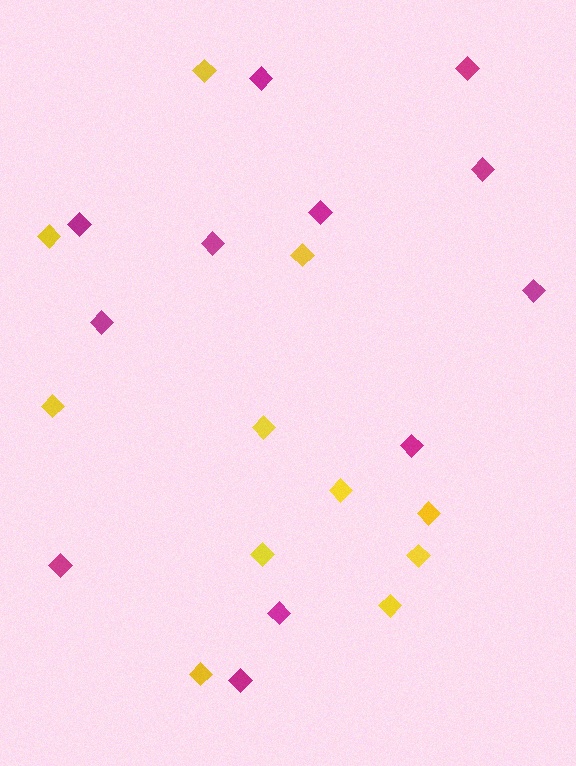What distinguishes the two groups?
There are 2 groups: one group of magenta diamonds (12) and one group of yellow diamonds (11).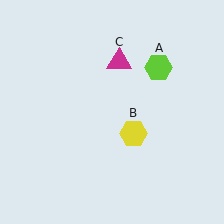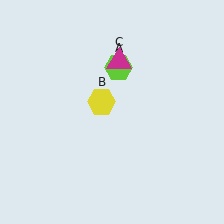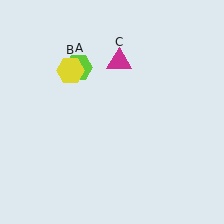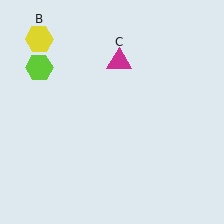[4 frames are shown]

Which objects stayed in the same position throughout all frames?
Magenta triangle (object C) remained stationary.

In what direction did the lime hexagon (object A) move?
The lime hexagon (object A) moved left.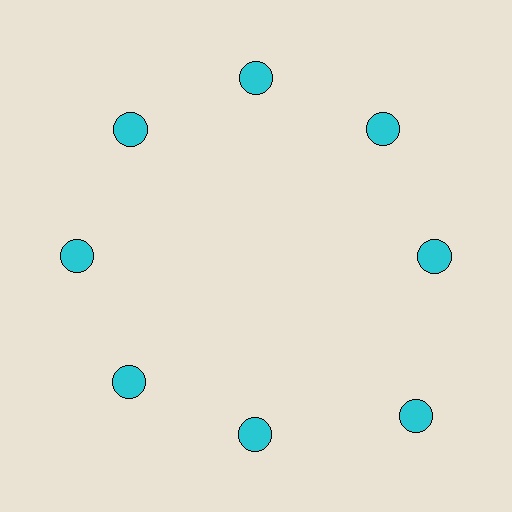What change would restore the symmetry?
The symmetry would be restored by moving it inward, back onto the ring so that all 8 circles sit at equal angles and equal distance from the center.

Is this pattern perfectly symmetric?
No. The 8 cyan circles are arranged in a ring, but one element near the 4 o'clock position is pushed outward from the center, breaking the 8-fold rotational symmetry.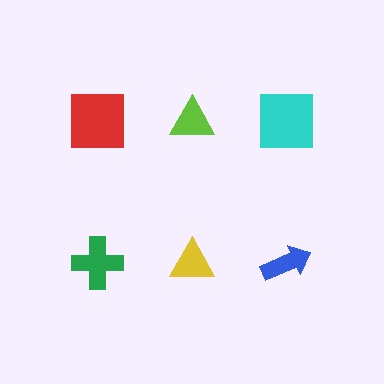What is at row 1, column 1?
A red square.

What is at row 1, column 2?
A lime triangle.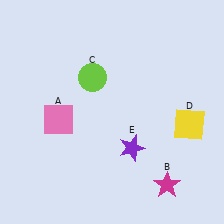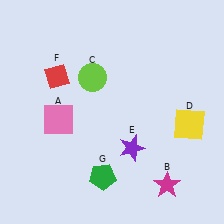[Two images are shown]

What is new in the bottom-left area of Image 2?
A green pentagon (G) was added in the bottom-left area of Image 2.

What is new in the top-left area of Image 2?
A red diamond (F) was added in the top-left area of Image 2.